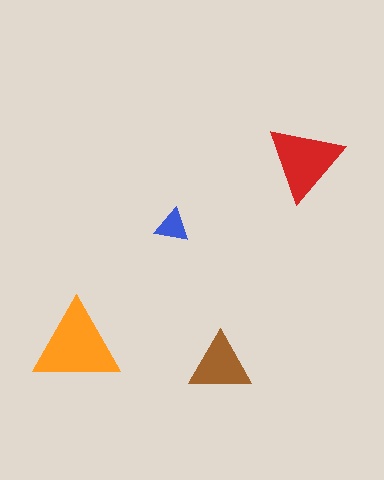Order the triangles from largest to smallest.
the orange one, the red one, the brown one, the blue one.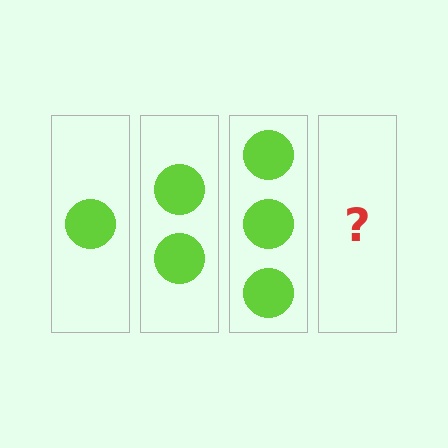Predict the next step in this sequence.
The next step is 4 circles.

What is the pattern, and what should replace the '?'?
The pattern is that each step adds one more circle. The '?' should be 4 circles.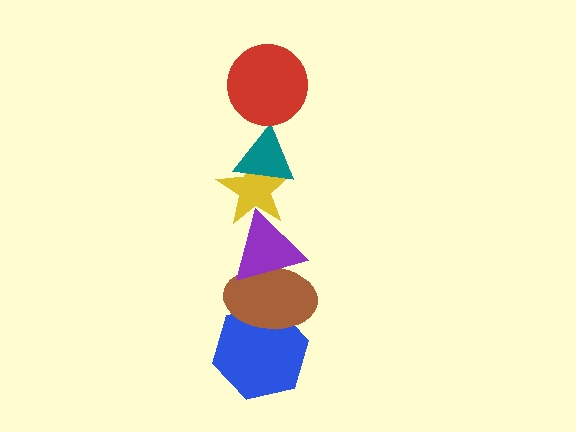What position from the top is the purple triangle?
The purple triangle is 4th from the top.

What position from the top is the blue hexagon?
The blue hexagon is 6th from the top.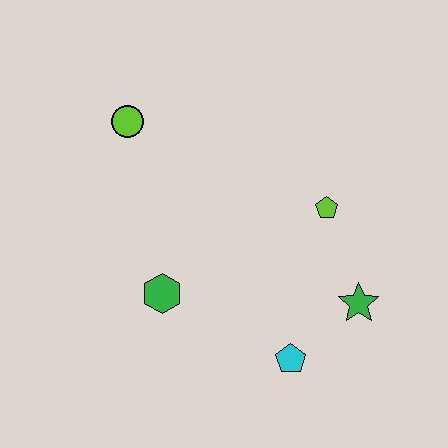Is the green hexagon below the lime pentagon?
Yes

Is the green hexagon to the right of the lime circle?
Yes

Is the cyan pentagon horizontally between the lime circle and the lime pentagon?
Yes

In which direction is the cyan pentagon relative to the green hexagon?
The cyan pentagon is to the right of the green hexagon.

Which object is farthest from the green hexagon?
The green star is farthest from the green hexagon.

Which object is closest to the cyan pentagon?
The green star is closest to the cyan pentagon.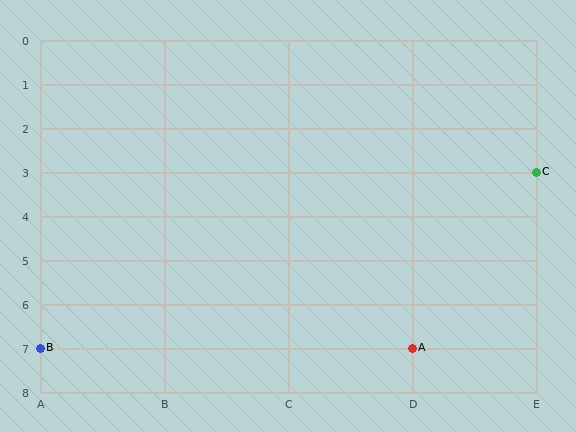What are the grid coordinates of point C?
Point C is at grid coordinates (E, 3).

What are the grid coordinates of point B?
Point B is at grid coordinates (A, 7).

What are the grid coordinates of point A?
Point A is at grid coordinates (D, 7).